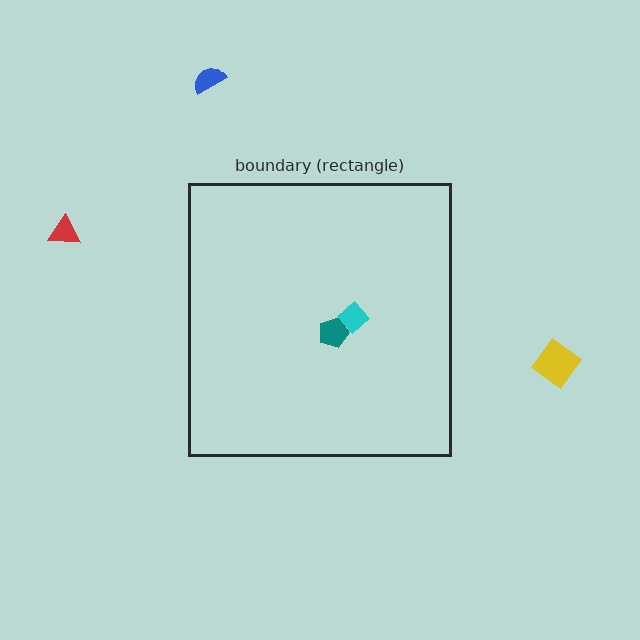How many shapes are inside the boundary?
2 inside, 3 outside.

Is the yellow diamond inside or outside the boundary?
Outside.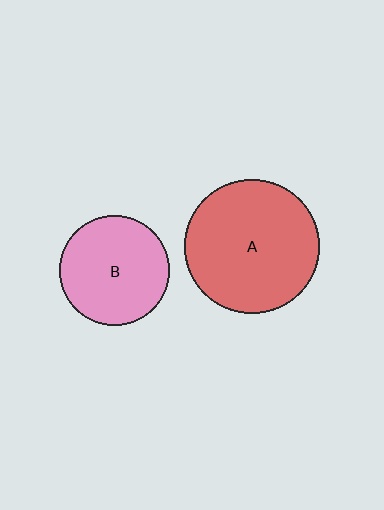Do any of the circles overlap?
No, none of the circles overlap.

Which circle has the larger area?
Circle A (red).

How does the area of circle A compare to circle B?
Approximately 1.5 times.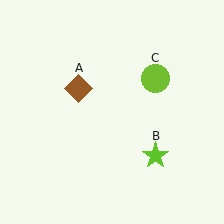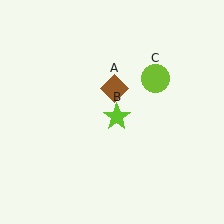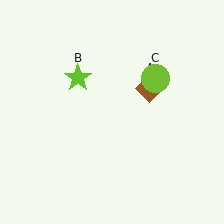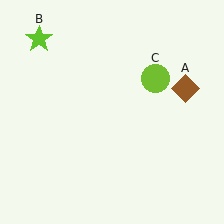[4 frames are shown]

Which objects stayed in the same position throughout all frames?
Lime circle (object C) remained stationary.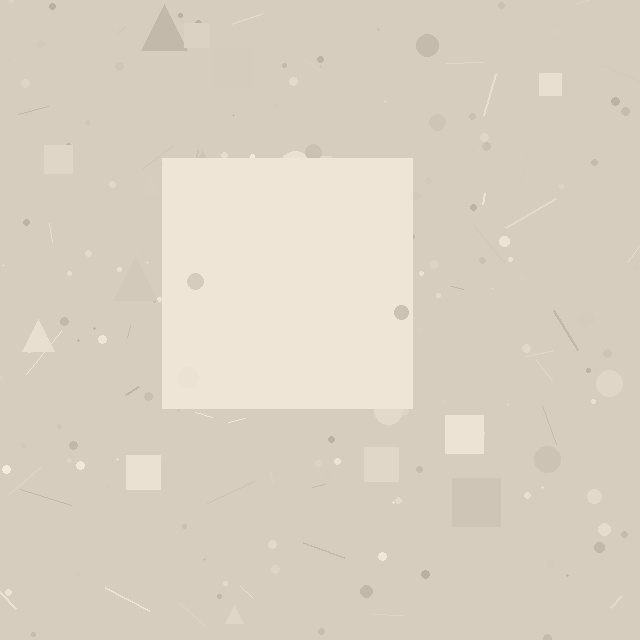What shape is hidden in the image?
A square is hidden in the image.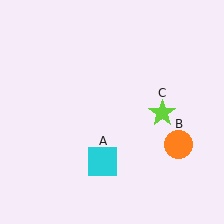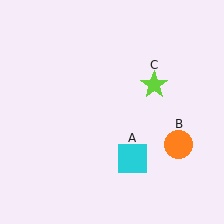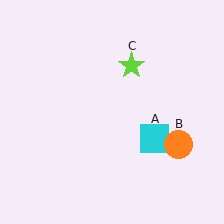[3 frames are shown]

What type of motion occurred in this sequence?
The cyan square (object A), lime star (object C) rotated counterclockwise around the center of the scene.